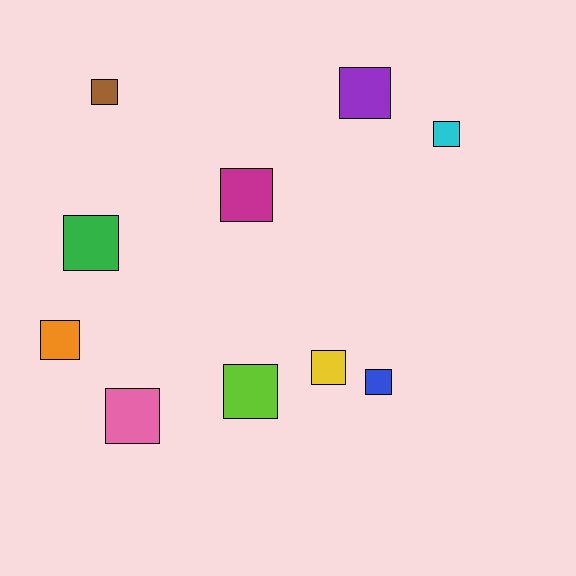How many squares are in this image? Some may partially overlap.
There are 10 squares.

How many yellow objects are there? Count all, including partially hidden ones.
There is 1 yellow object.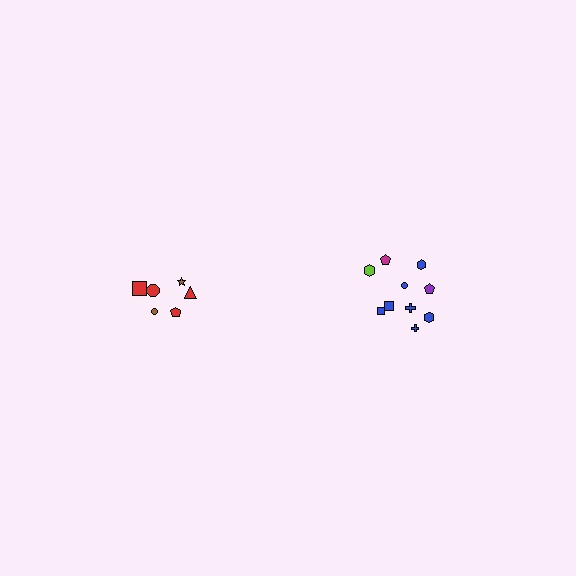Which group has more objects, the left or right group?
The right group.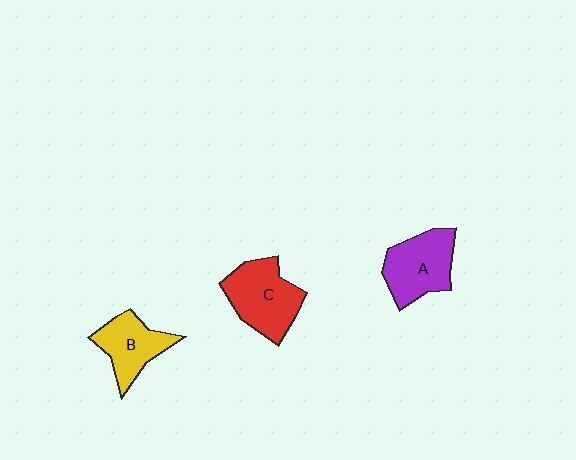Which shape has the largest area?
Shape C (red).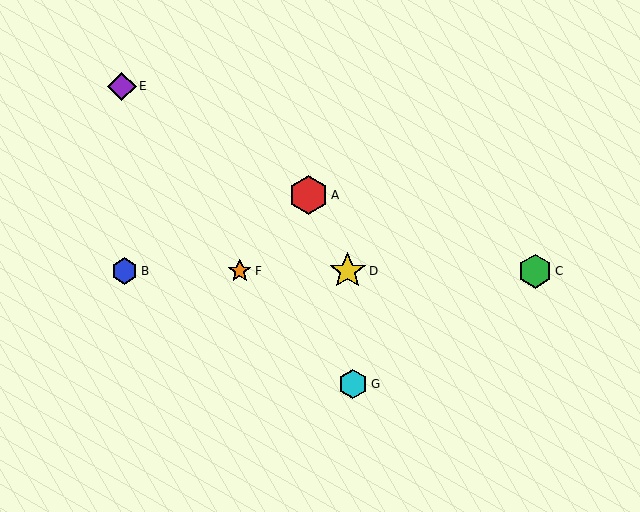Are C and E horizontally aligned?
No, C is at y≈271 and E is at y≈86.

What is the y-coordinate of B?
Object B is at y≈271.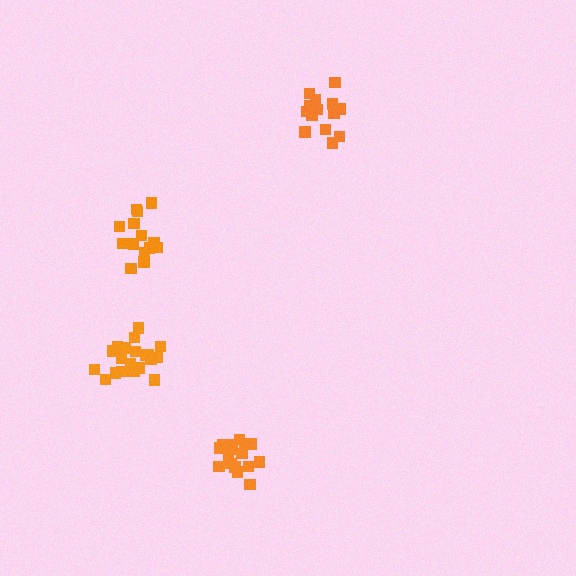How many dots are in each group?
Group 1: 20 dots, Group 2: 16 dots, Group 3: 14 dots, Group 4: 14 dots (64 total).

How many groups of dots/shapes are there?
There are 4 groups.